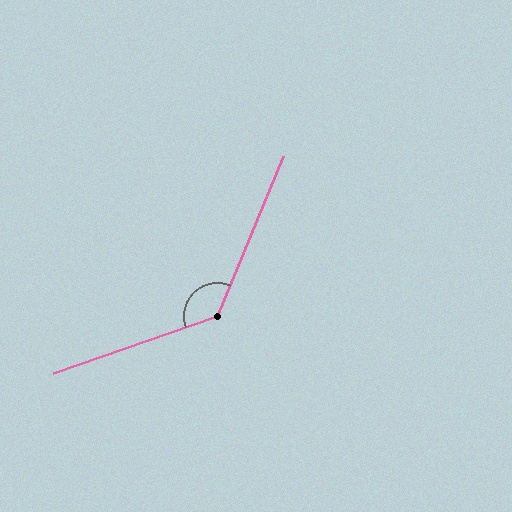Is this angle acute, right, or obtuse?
It is obtuse.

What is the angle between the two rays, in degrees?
Approximately 132 degrees.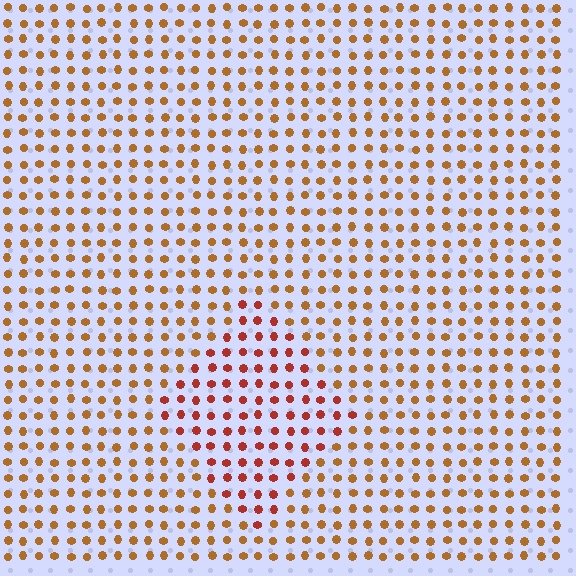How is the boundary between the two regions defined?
The boundary is defined purely by a slight shift in hue (about 28 degrees). Spacing, size, and orientation are identical on both sides.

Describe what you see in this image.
The image is filled with small brown elements in a uniform arrangement. A diamond-shaped region is visible where the elements are tinted to a slightly different hue, forming a subtle color boundary.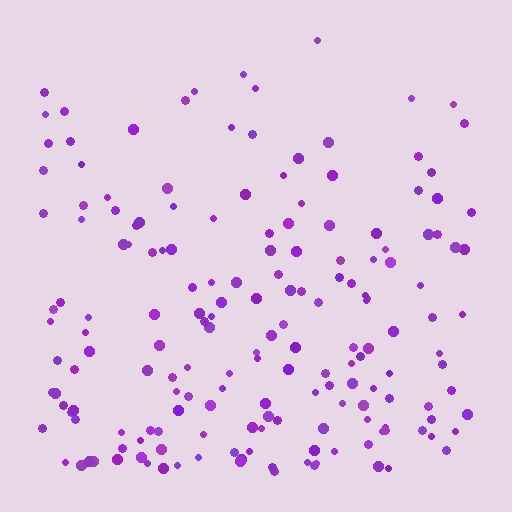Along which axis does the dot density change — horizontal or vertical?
Vertical.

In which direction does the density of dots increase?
From top to bottom, with the bottom side densest.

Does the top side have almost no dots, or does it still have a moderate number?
Still a moderate number, just noticeably fewer than the bottom.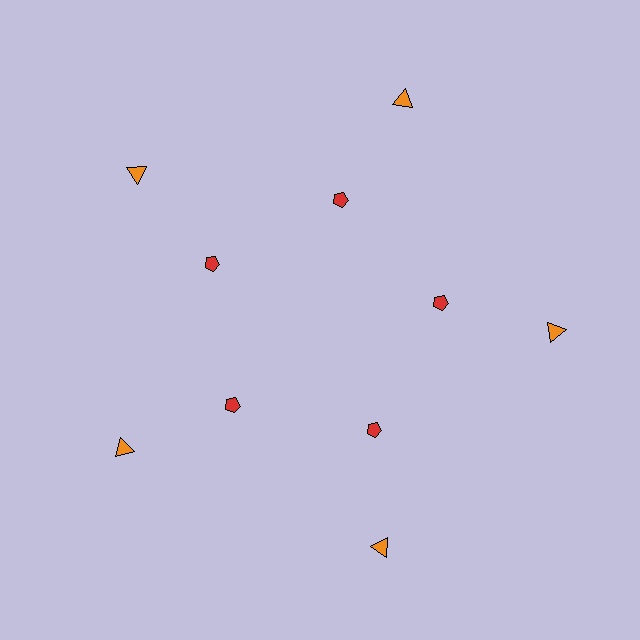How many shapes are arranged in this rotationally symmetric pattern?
There are 10 shapes, arranged in 5 groups of 2.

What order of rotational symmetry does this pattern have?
This pattern has 5-fold rotational symmetry.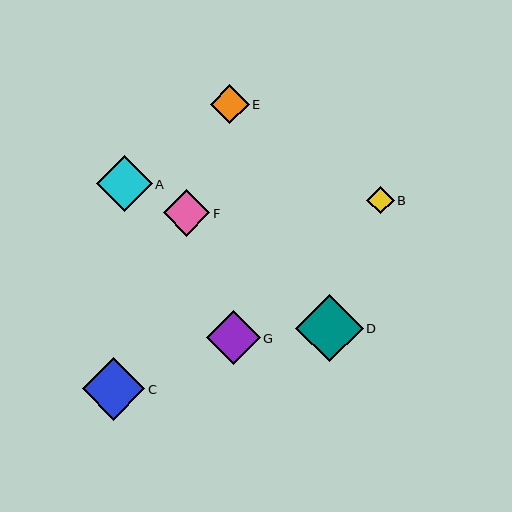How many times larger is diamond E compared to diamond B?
Diamond E is approximately 1.4 times the size of diamond B.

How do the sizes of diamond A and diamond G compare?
Diamond A and diamond G are approximately the same size.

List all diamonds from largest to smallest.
From largest to smallest: D, C, A, G, F, E, B.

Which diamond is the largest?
Diamond D is the largest with a size of approximately 67 pixels.